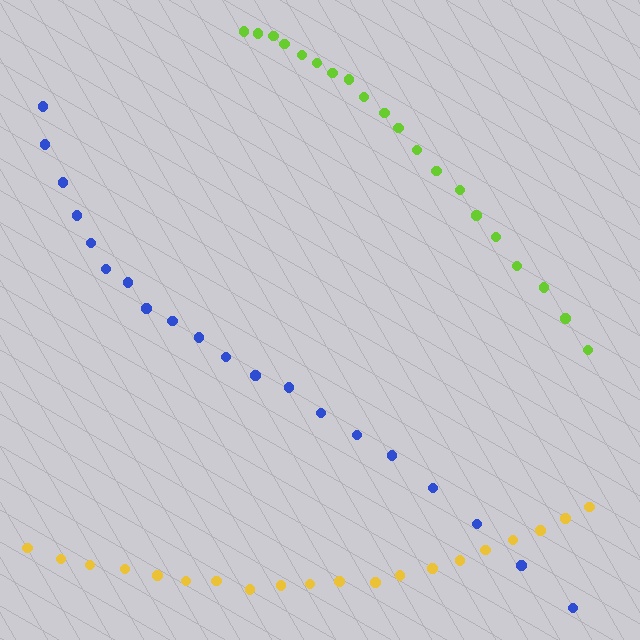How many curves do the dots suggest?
There are 3 distinct paths.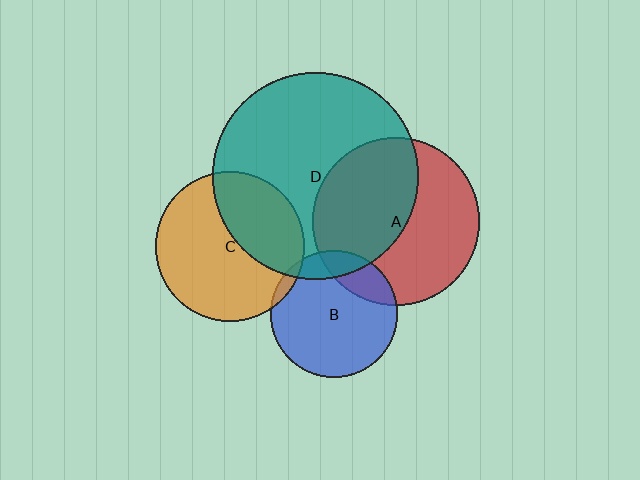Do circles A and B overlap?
Yes.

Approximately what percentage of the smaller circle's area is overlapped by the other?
Approximately 20%.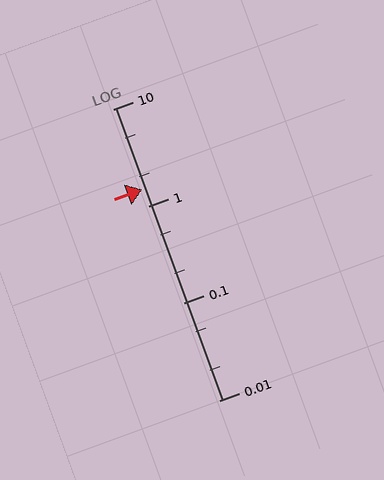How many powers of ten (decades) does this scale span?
The scale spans 3 decades, from 0.01 to 10.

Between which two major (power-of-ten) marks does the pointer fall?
The pointer is between 1 and 10.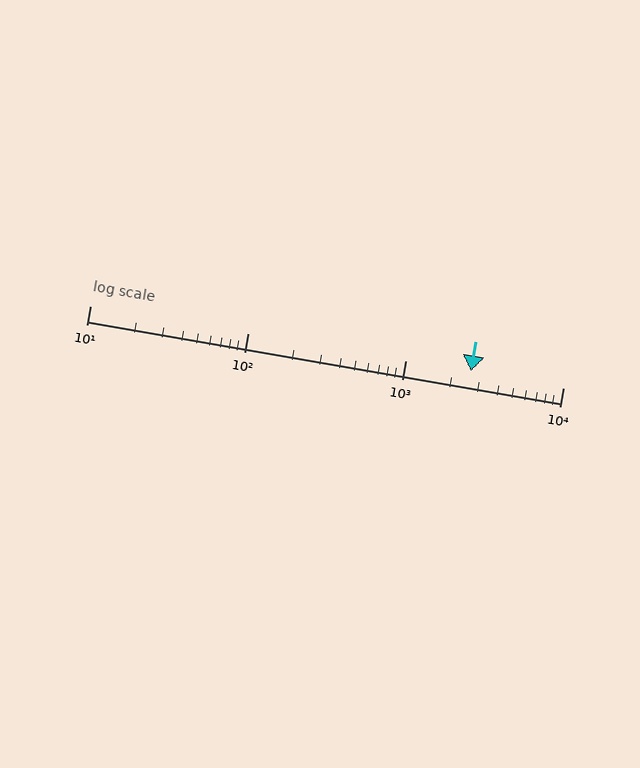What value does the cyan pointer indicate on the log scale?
The pointer indicates approximately 2600.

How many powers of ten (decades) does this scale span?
The scale spans 3 decades, from 10 to 10000.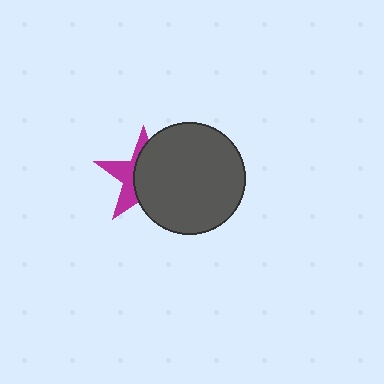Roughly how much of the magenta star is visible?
A small part of it is visible (roughly 39%).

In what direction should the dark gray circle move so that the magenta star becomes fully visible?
The dark gray circle should move right. That is the shortest direction to clear the overlap and leave the magenta star fully visible.